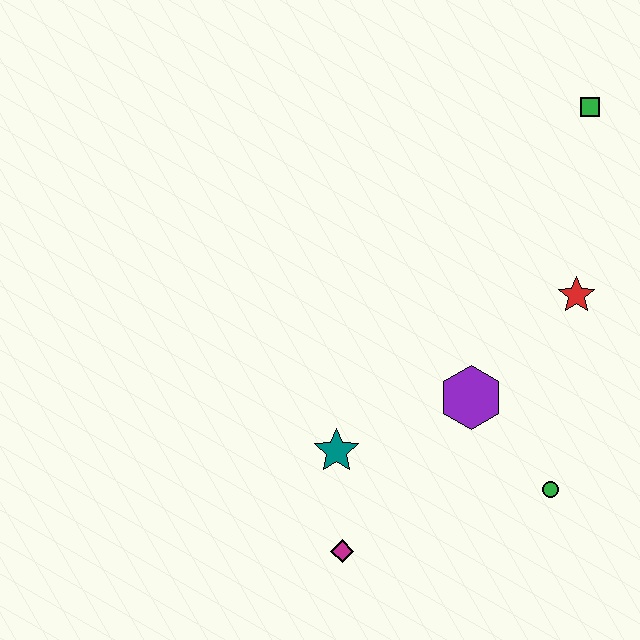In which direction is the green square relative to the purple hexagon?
The green square is above the purple hexagon.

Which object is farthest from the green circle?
The green square is farthest from the green circle.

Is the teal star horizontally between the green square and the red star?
No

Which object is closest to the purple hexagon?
The green circle is closest to the purple hexagon.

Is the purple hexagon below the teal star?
No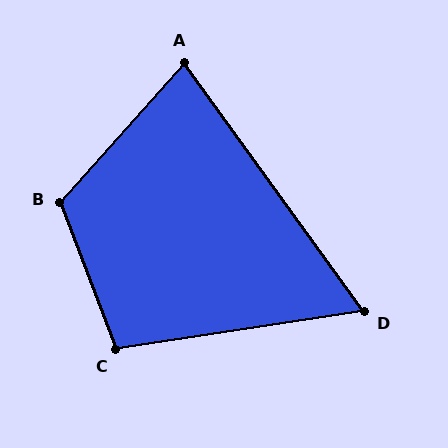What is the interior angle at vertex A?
Approximately 78 degrees (acute).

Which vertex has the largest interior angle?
B, at approximately 117 degrees.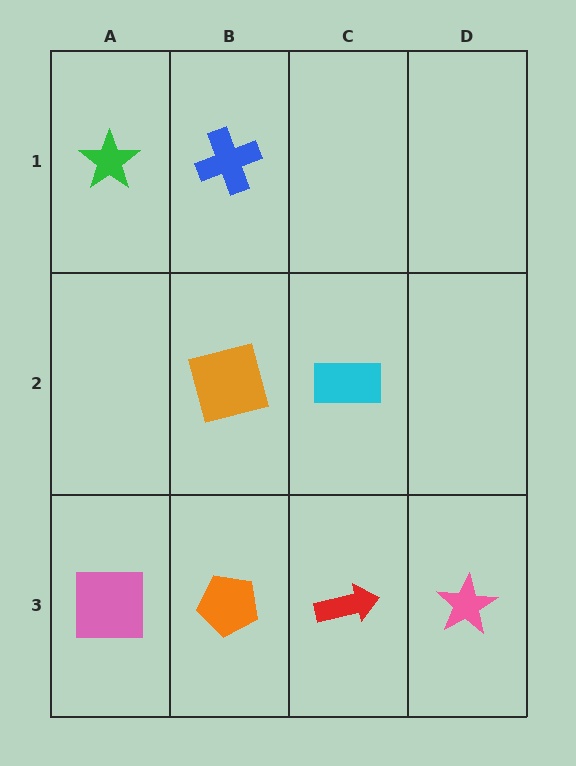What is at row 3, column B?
An orange pentagon.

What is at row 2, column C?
A cyan rectangle.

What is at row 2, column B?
An orange square.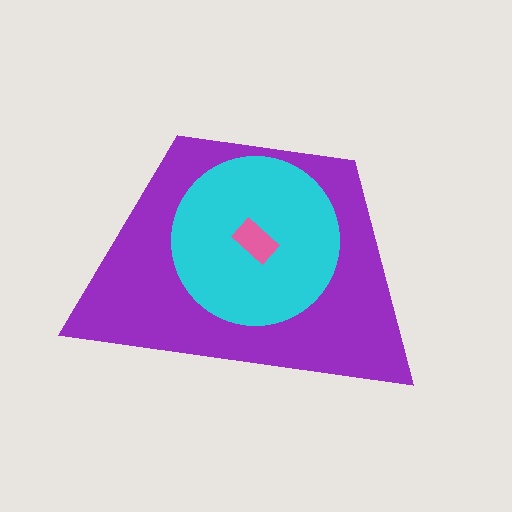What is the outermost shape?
The purple trapezoid.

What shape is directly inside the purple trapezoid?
The cyan circle.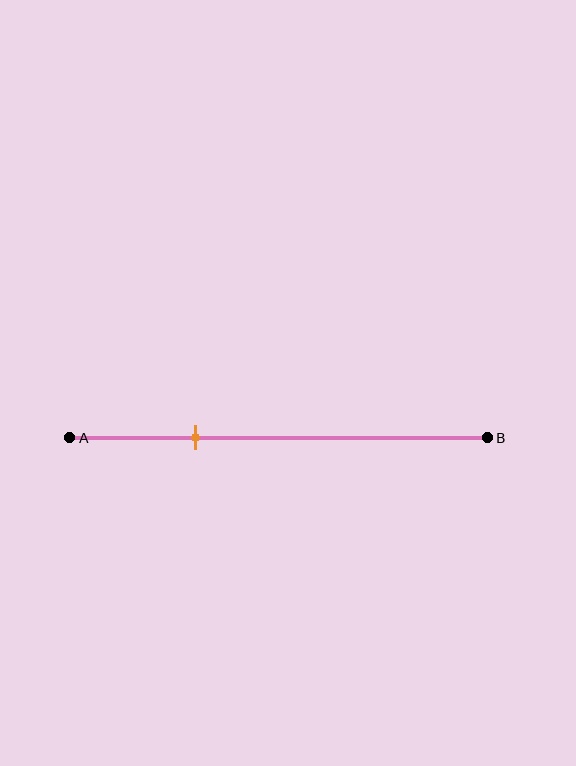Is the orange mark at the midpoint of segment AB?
No, the mark is at about 30% from A, not at the 50% midpoint.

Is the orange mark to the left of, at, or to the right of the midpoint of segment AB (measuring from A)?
The orange mark is to the left of the midpoint of segment AB.